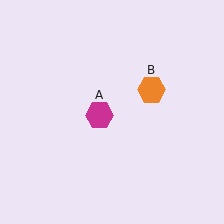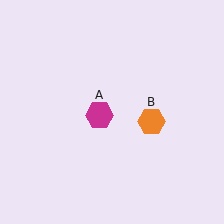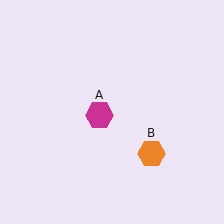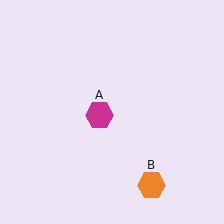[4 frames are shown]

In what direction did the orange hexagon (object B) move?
The orange hexagon (object B) moved down.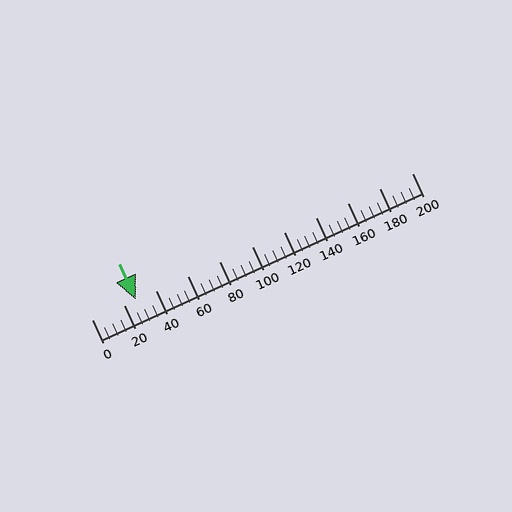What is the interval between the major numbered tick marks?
The major tick marks are spaced 20 units apart.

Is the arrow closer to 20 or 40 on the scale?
The arrow is closer to 20.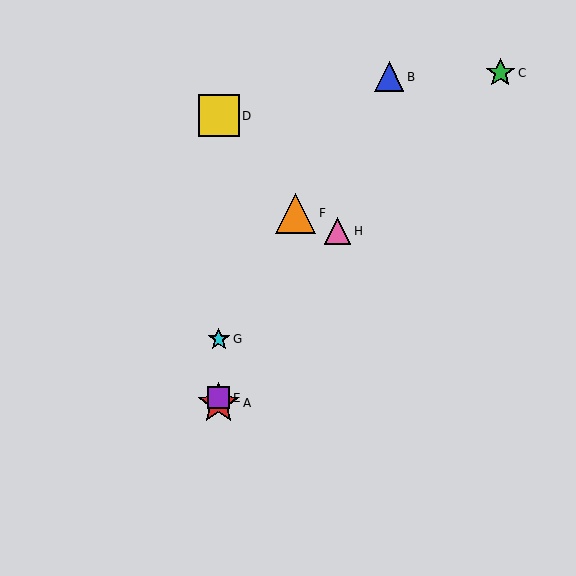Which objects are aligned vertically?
Objects A, D, E, G are aligned vertically.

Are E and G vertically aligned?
Yes, both are at x≈219.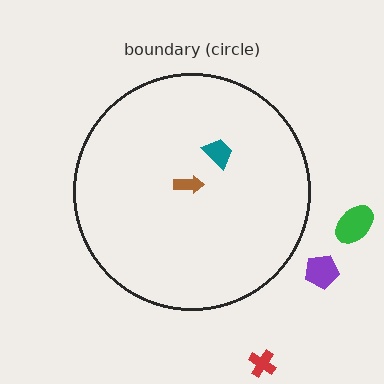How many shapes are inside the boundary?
2 inside, 3 outside.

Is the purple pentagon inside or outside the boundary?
Outside.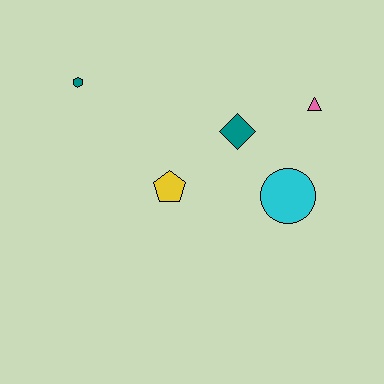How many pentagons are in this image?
There is 1 pentagon.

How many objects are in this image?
There are 5 objects.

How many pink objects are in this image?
There is 1 pink object.